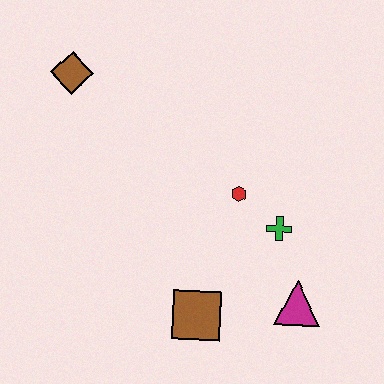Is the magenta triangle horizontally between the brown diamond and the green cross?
No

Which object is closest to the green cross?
The red hexagon is closest to the green cross.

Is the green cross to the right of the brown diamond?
Yes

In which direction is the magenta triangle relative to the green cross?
The magenta triangle is below the green cross.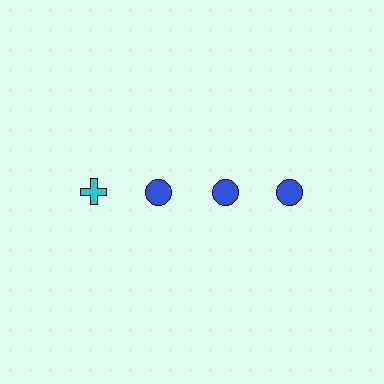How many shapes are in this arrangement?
There are 4 shapes arranged in a grid pattern.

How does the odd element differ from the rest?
It differs in both color (cyan instead of blue) and shape (cross instead of circle).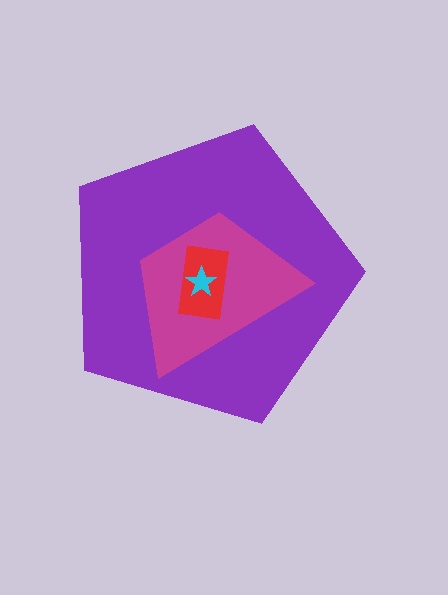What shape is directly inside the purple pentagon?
The magenta trapezoid.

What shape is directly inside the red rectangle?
The cyan star.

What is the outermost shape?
The purple pentagon.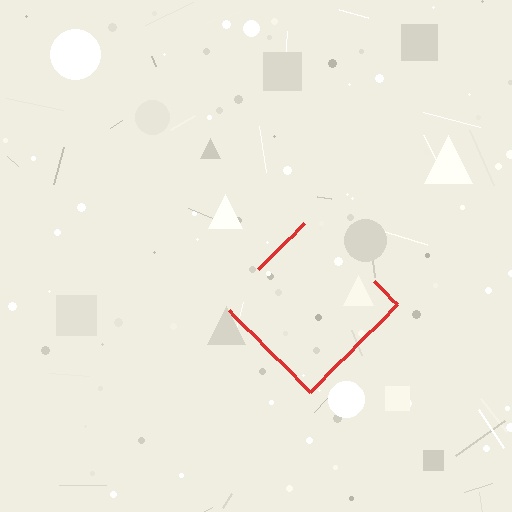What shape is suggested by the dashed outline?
The dashed outline suggests a diamond.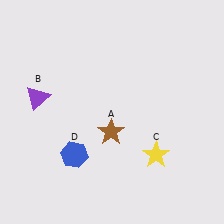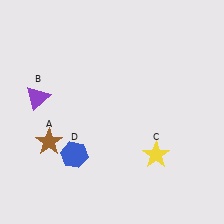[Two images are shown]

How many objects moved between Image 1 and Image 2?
1 object moved between the two images.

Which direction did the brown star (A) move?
The brown star (A) moved left.